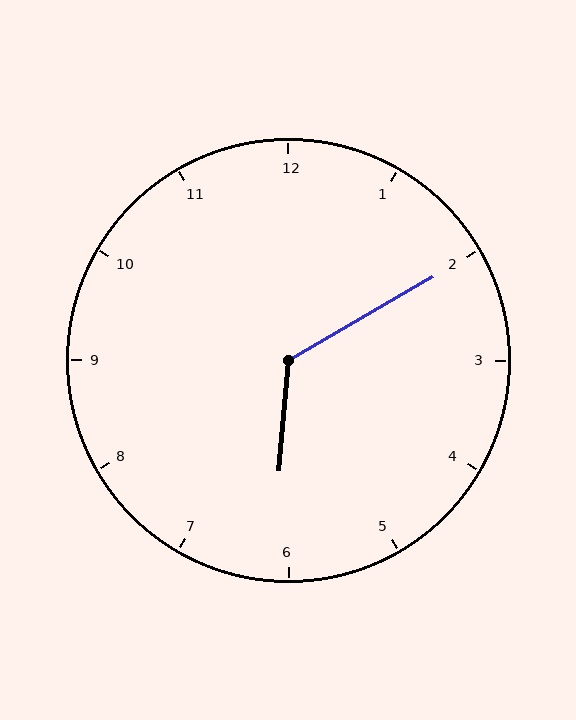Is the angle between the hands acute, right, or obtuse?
It is obtuse.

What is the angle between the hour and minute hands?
Approximately 125 degrees.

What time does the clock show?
6:10.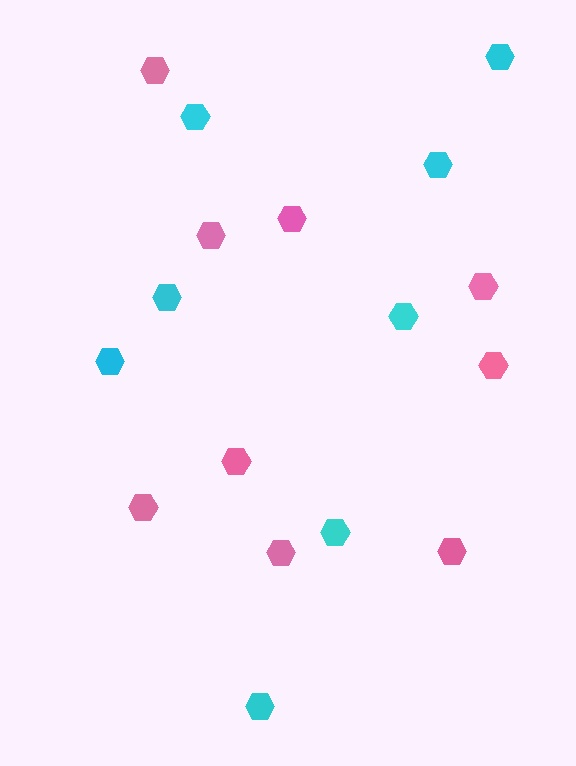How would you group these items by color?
There are 2 groups: one group of pink hexagons (9) and one group of cyan hexagons (8).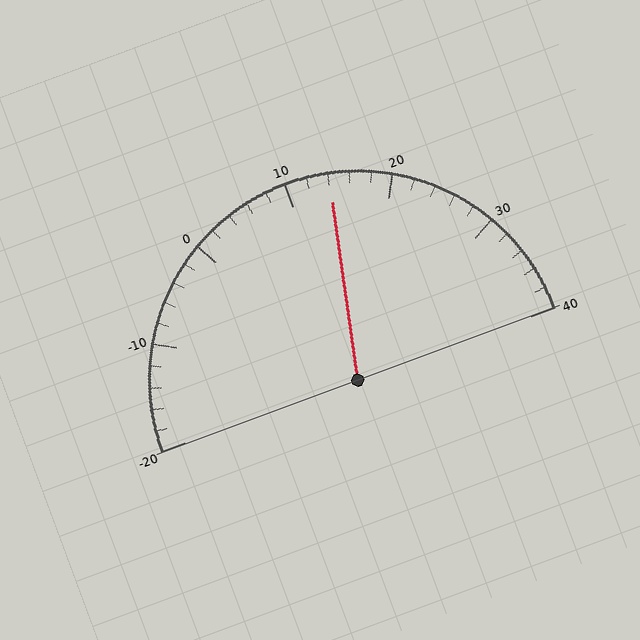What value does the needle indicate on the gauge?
The needle indicates approximately 14.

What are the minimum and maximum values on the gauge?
The gauge ranges from -20 to 40.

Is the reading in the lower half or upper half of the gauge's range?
The reading is in the upper half of the range (-20 to 40).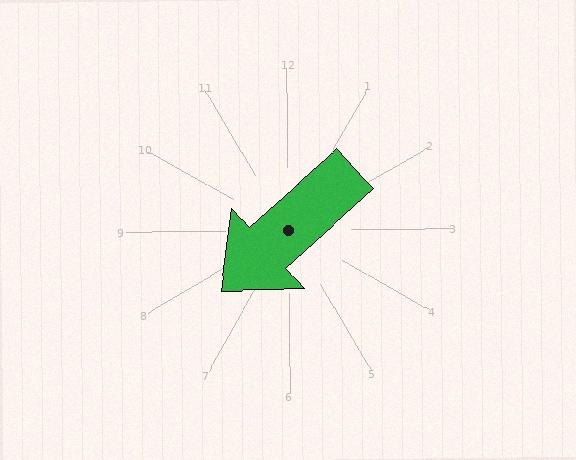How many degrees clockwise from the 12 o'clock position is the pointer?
Approximately 228 degrees.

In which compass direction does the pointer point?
Southwest.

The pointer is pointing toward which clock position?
Roughly 8 o'clock.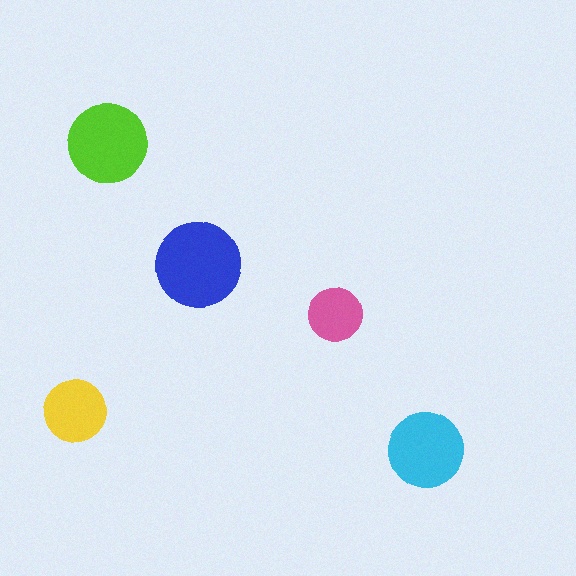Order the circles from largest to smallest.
the blue one, the lime one, the cyan one, the yellow one, the pink one.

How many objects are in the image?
There are 5 objects in the image.